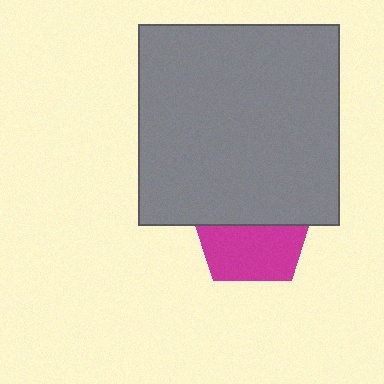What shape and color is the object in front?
The object in front is a gray square.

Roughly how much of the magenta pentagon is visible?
About half of it is visible (roughly 52%).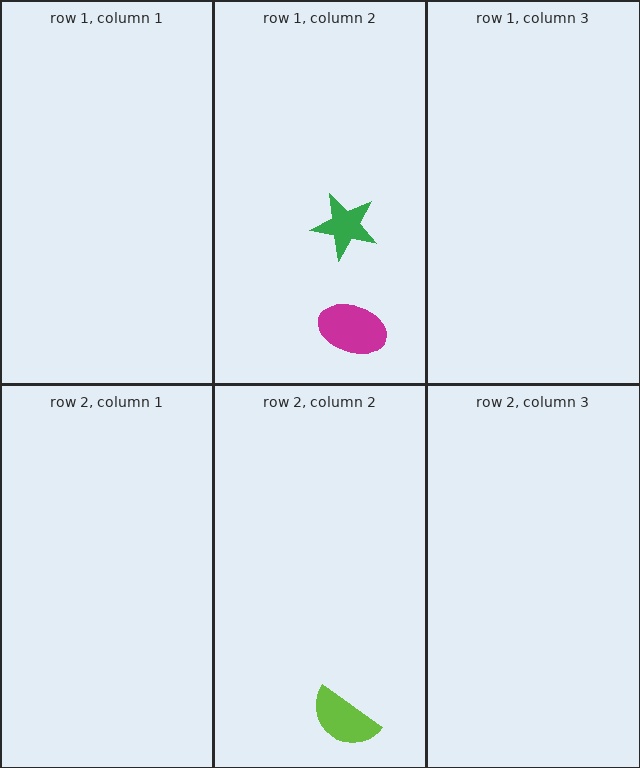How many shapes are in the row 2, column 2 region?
1.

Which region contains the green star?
The row 1, column 2 region.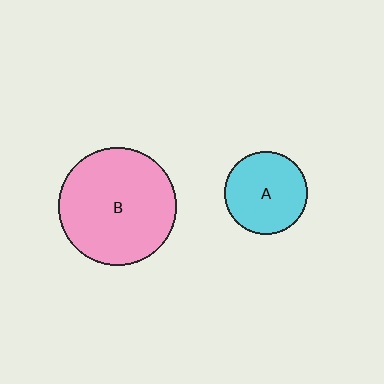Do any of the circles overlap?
No, none of the circles overlap.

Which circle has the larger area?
Circle B (pink).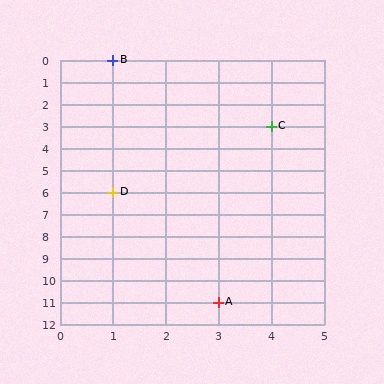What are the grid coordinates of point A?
Point A is at grid coordinates (3, 11).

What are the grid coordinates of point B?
Point B is at grid coordinates (1, 0).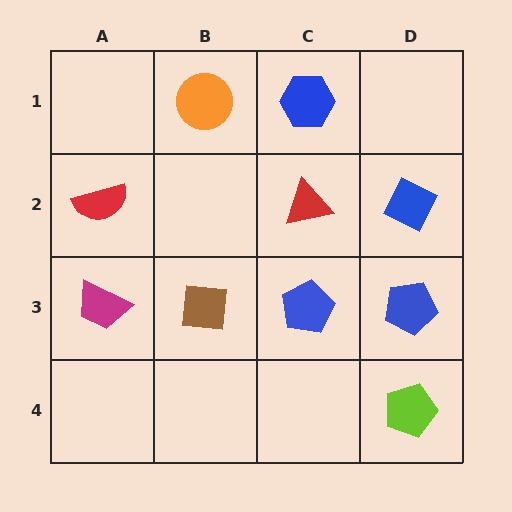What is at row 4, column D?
A lime pentagon.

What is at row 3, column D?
A blue pentagon.